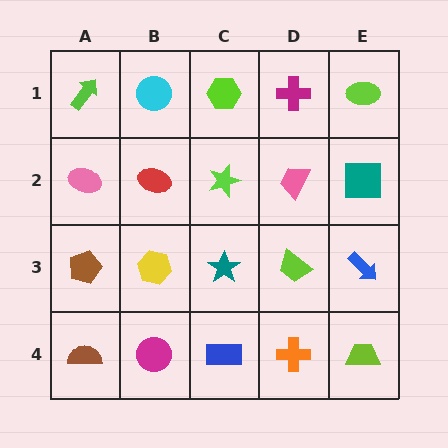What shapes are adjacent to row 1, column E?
A teal square (row 2, column E), a magenta cross (row 1, column D).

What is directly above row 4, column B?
A yellow hexagon.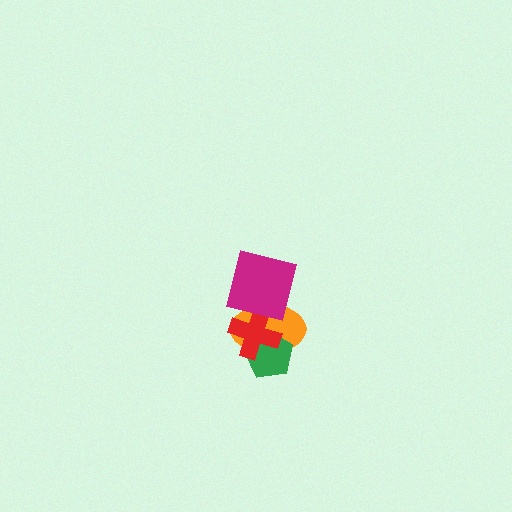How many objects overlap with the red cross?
3 objects overlap with the red cross.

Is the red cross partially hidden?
Yes, it is partially covered by another shape.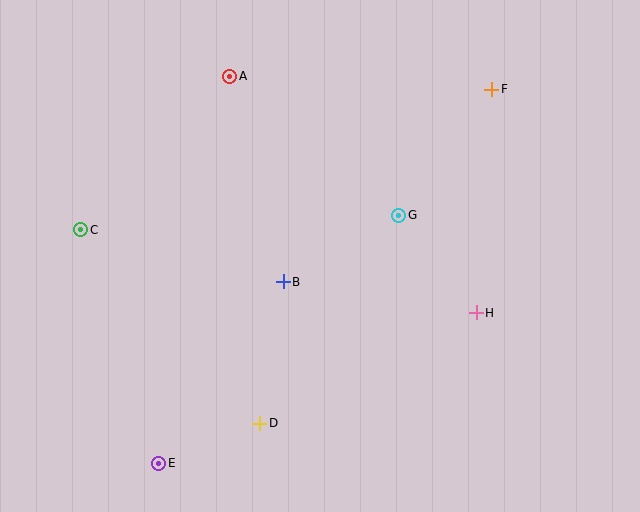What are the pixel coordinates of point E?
Point E is at (159, 463).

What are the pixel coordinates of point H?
Point H is at (476, 313).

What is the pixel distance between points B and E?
The distance between B and E is 220 pixels.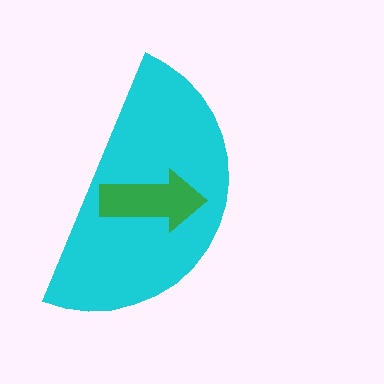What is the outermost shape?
The cyan semicircle.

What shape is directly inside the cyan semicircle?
The green arrow.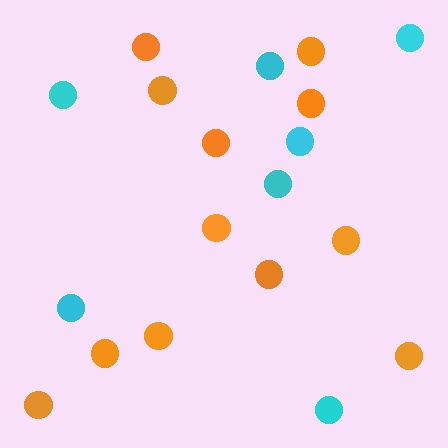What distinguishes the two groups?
There are 2 groups: one group of cyan circles (7) and one group of orange circles (12).